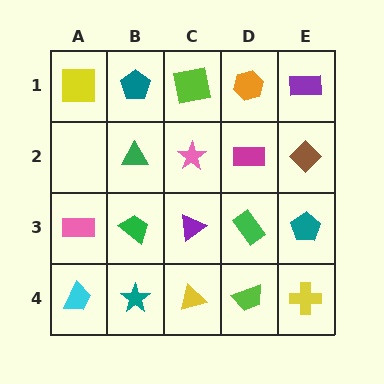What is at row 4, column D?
A lime trapezoid.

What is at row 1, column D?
An orange hexagon.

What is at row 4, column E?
A yellow cross.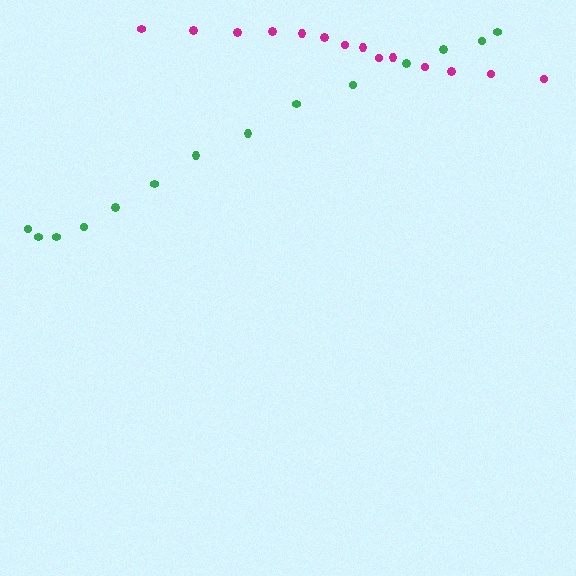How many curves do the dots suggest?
There are 2 distinct paths.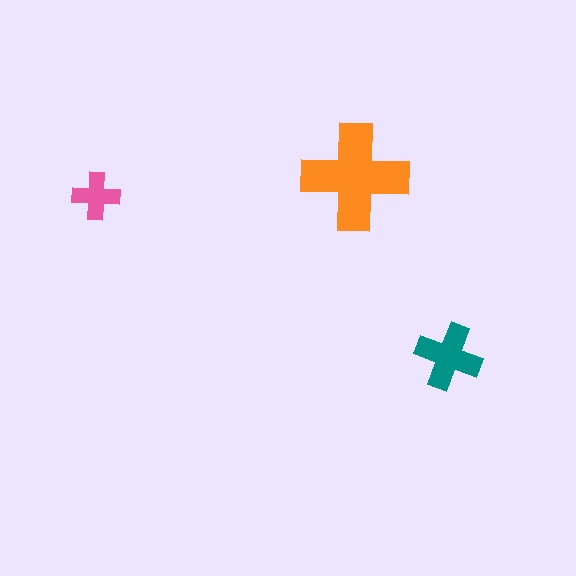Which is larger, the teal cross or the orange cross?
The orange one.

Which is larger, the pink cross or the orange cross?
The orange one.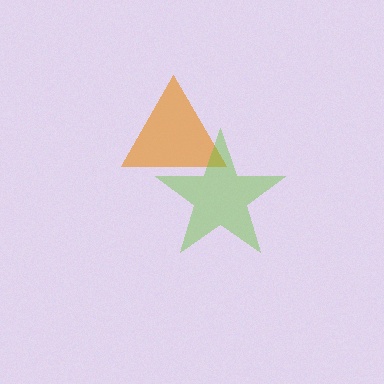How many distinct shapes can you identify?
There are 2 distinct shapes: an orange triangle, a lime star.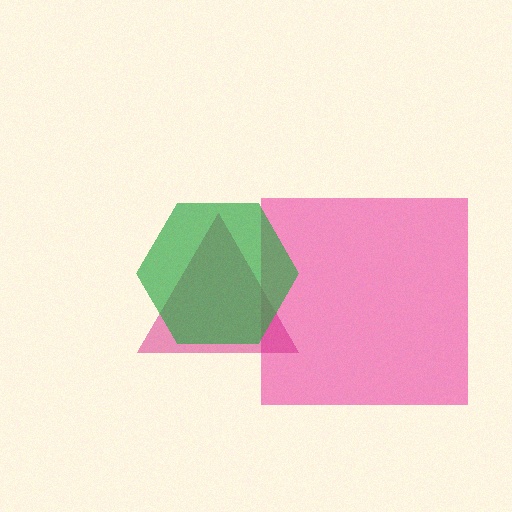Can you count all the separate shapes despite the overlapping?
Yes, there are 3 separate shapes.